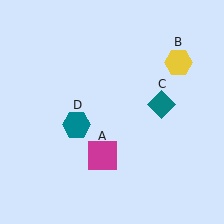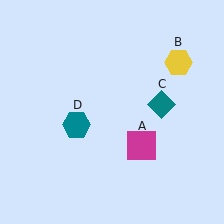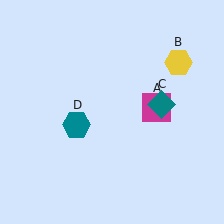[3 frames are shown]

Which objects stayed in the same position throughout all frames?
Yellow hexagon (object B) and teal diamond (object C) and teal hexagon (object D) remained stationary.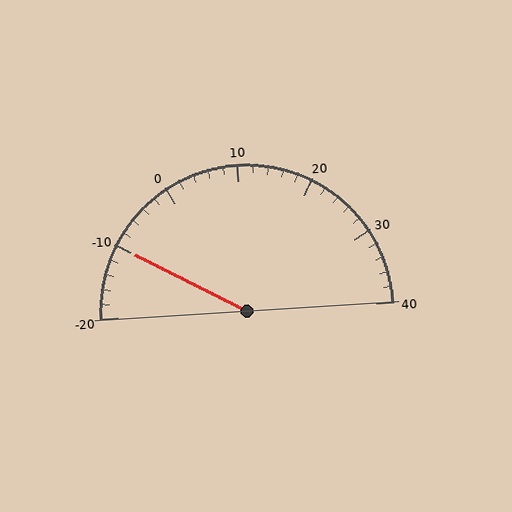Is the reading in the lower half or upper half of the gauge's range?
The reading is in the lower half of the range (-20 to 40).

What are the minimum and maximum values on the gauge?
The gauge ranges from -20 to 40.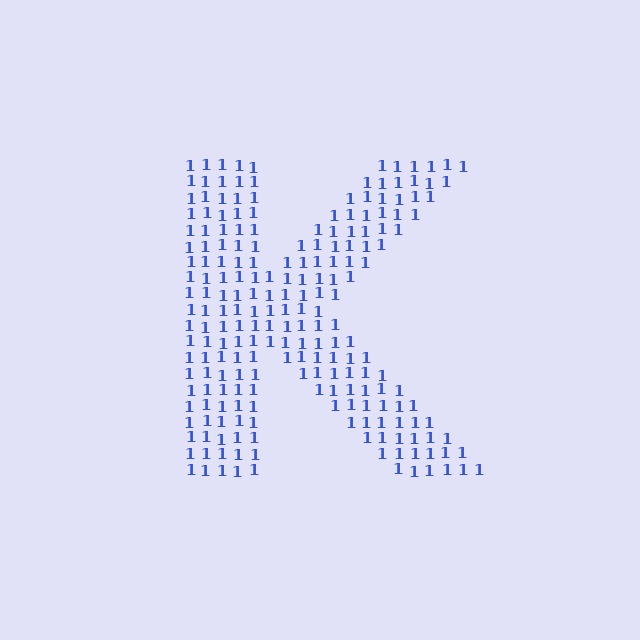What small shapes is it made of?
It is made of small digit 1's.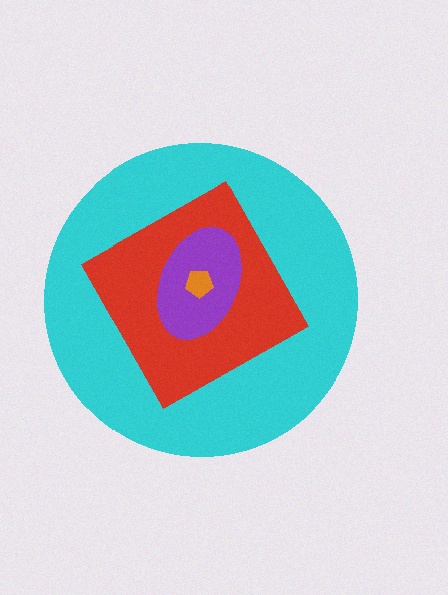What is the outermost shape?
The cyan circle.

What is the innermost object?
The orange pentagon.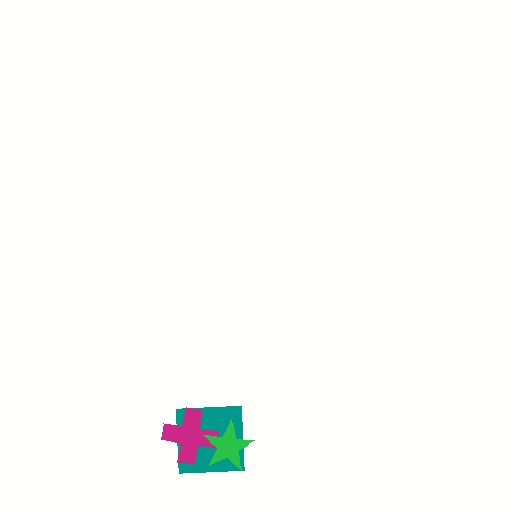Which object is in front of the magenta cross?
The green star is in front of the magenta cross.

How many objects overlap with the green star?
2 objects overlap with the green star.